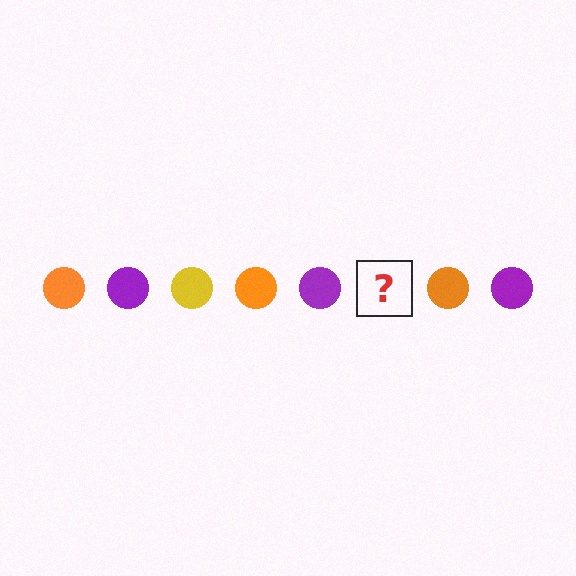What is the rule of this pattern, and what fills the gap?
The rule is that the pattern cycles through orange, purple, yellow circles. The gap should be filled with a yellow circle.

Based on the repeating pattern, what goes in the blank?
The blank should be a yellow circle.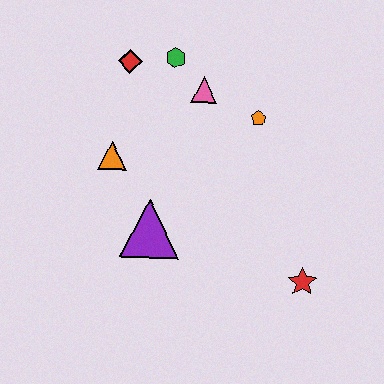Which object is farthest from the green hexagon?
The red star is farthest from the green hexagon.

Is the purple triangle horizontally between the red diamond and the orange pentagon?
Yes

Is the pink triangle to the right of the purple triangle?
Yes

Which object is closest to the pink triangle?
The green hexagon is closest to the pink triangle.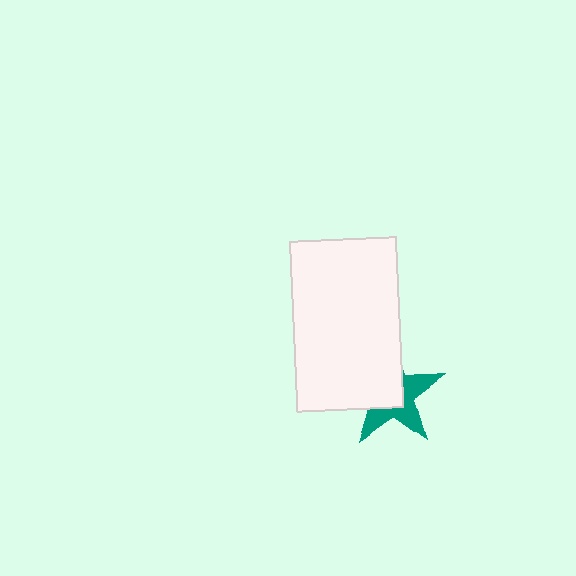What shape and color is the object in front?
The object in front is a white rectangle.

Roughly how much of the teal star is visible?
About half of it is visible (roughly 46%).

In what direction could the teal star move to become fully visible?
The teal star could move toward the lower-right. That would shift it out from behind the white rectangle entirely.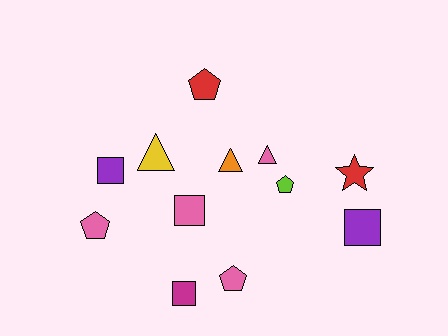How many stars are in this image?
There is 1 star.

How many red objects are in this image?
There are 2 red objects.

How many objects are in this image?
There are 12 objects.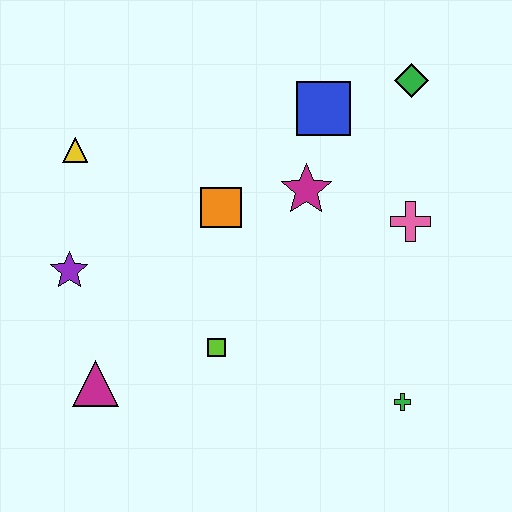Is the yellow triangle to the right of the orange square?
No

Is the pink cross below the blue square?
Yes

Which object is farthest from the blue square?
The magenta triangle is farthest from the blue square.